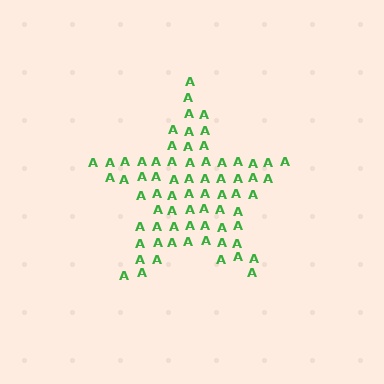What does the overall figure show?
The overall figure shows a star.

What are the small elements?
The small elements are letter A's.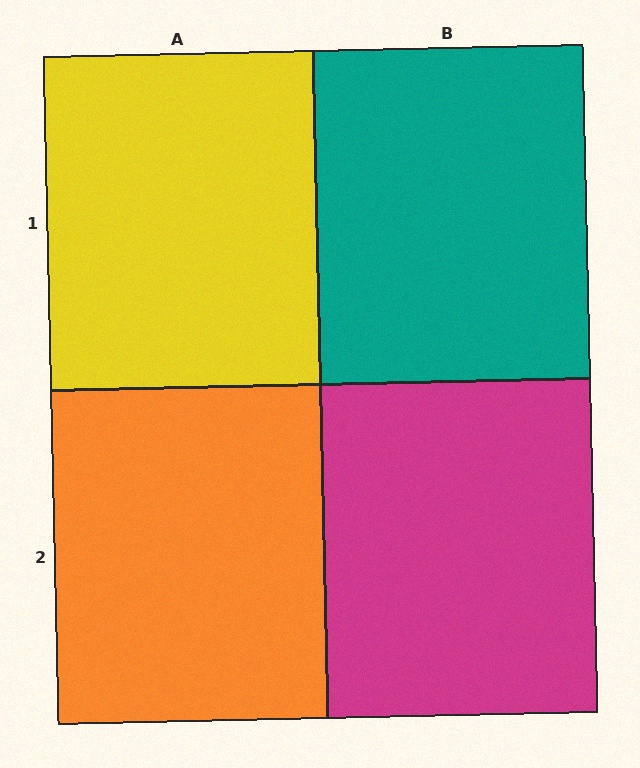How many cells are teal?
1 cell is teal.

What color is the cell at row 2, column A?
Orange.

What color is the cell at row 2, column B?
Magenta.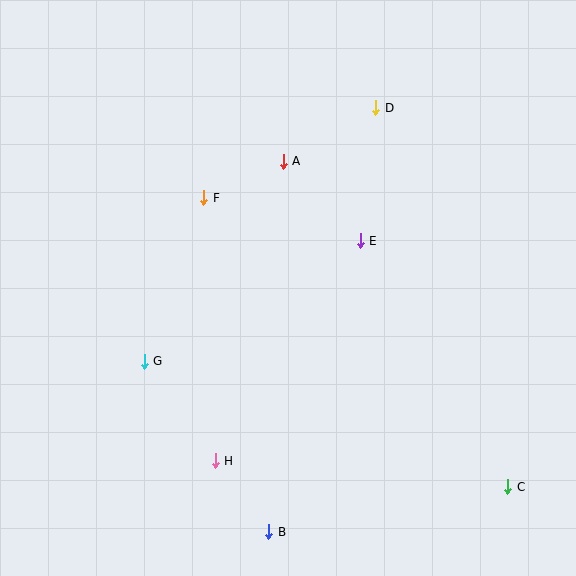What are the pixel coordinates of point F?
Point F is at (204, 198).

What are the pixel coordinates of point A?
Point A is at (283, 161).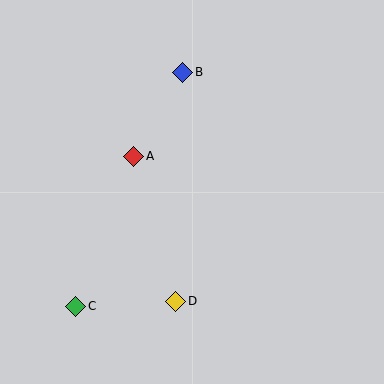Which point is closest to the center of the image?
Point A at (134, 156) is closest to the center.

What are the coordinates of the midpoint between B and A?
The midpoint between B and A is at (158, 114).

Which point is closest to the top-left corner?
Point B is closest to the top-left corner.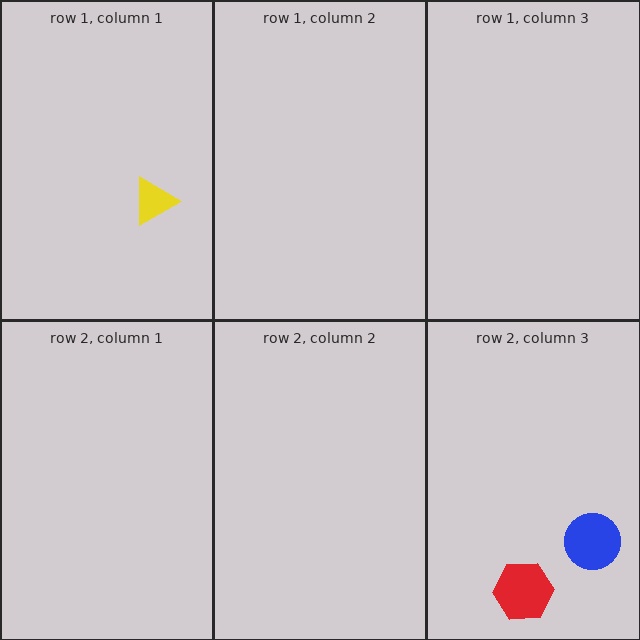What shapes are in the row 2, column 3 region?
The red hexagon, the blue circle.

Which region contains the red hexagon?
The row 2, column 3 region.